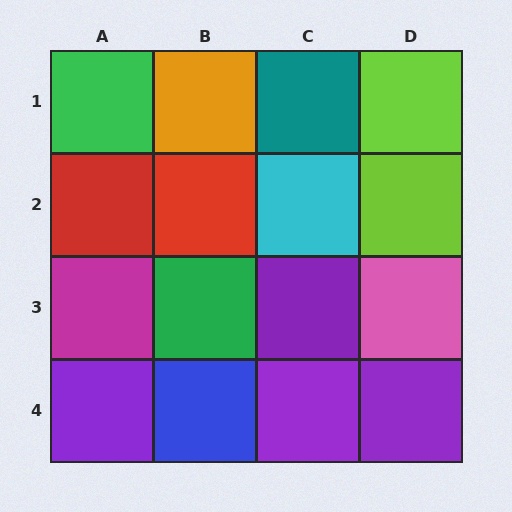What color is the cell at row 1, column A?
Green.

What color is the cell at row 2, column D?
Lime.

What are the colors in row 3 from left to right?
Magenta, green, purple, pink.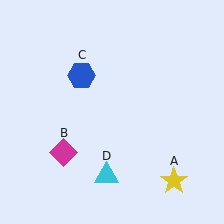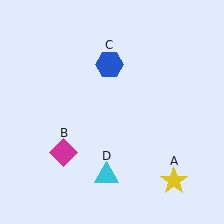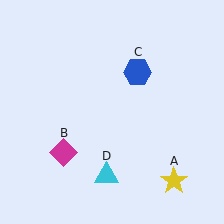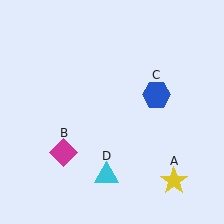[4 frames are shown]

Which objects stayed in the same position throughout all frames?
Yellow star (object A) and magenta diamond (object B) and cyan triangle (object D) remained stationary.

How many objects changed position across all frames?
1 object changed position: blue hexagon (object C).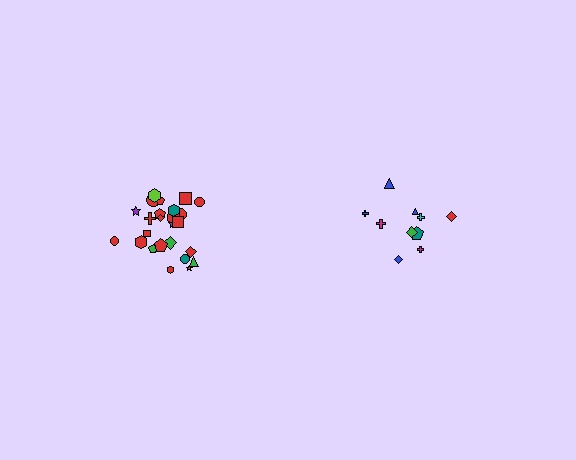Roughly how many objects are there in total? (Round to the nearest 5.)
Roughly 35 objects in total.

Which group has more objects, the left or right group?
The left group.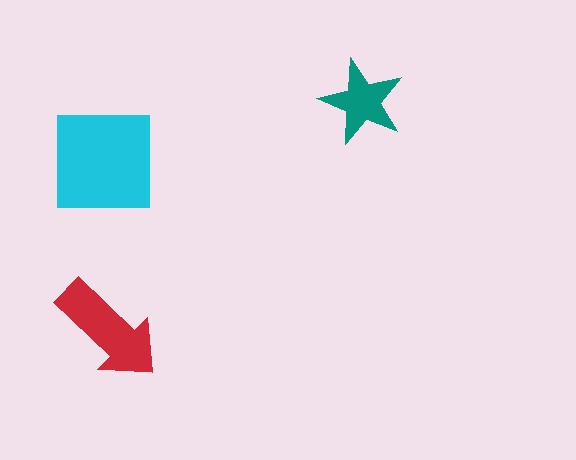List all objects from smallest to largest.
The teal star, the red arrow, the cyan square.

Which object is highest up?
The teal star is topmost.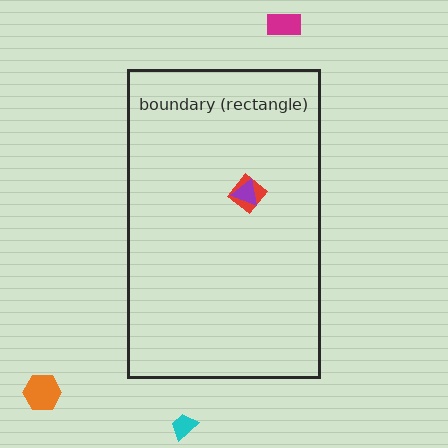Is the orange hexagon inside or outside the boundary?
Outside.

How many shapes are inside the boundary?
2 inside, 3 outside.